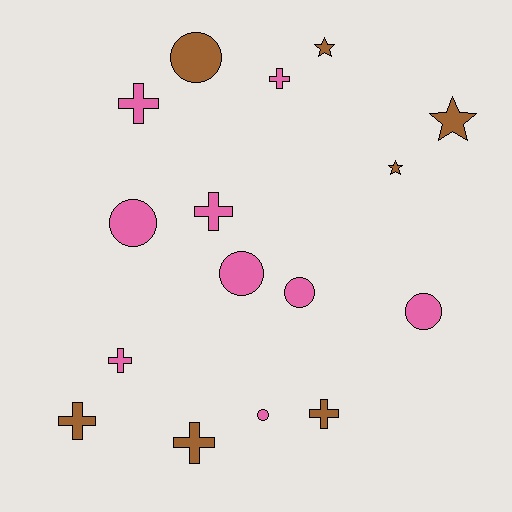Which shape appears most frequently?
Cross, with 7 objects.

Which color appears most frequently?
Pink, with 9 objects.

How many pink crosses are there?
There are 4 pink crosses.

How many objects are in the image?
There are 16 objects.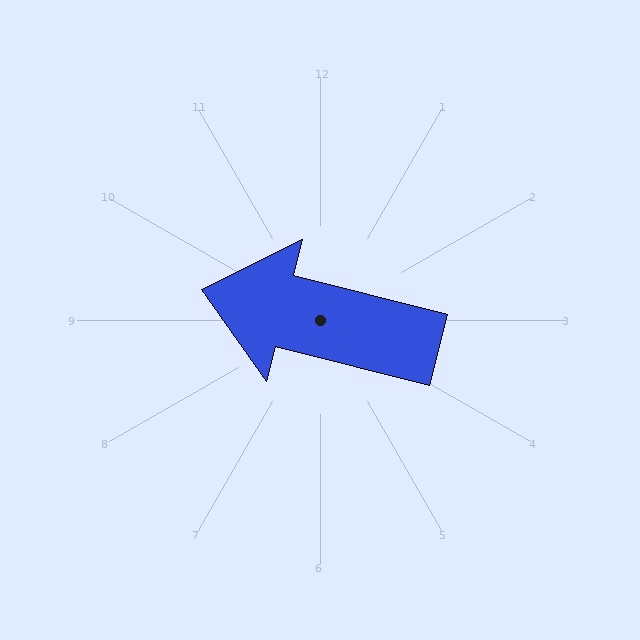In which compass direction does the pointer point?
West.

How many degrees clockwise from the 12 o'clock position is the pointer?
Approximately 284 degrees.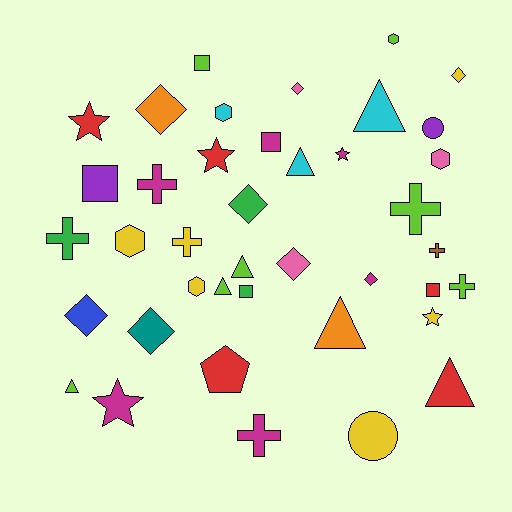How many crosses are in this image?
There are 7 crosses.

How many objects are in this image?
There are 40 objects.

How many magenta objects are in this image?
There are 6 magenta objects.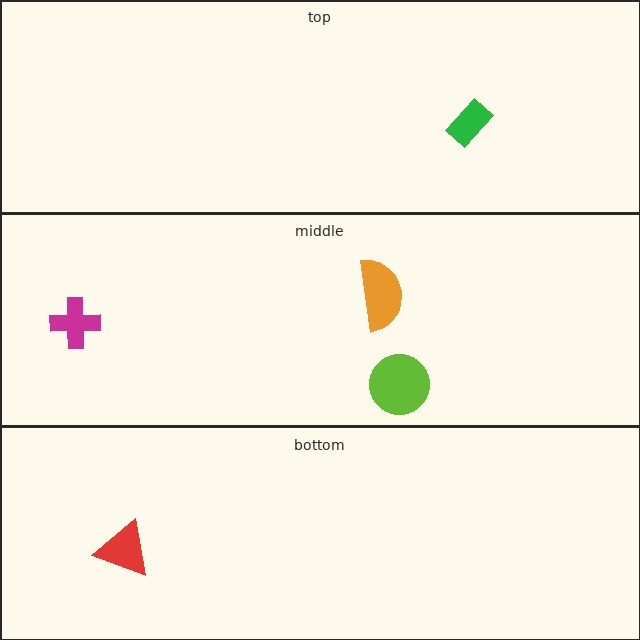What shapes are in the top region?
The green rectangle.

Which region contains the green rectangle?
The top region.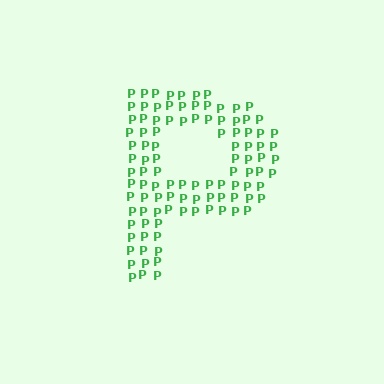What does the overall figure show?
The overall figure shows the letter P.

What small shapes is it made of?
It is made of small letter P's.